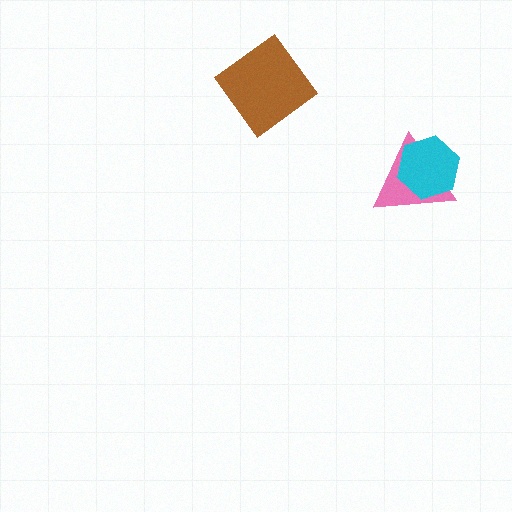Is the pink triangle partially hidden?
Yes, it is partially covered by another shape.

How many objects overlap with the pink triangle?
1 object overlaps with the pink triangle.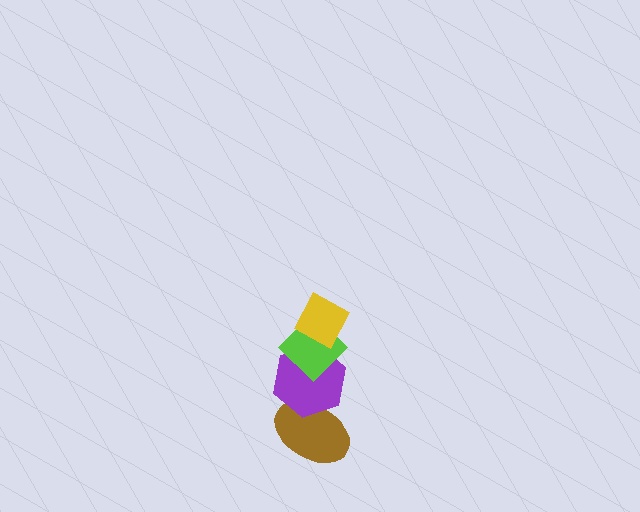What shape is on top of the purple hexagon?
The lime diamond is on top of the purple hexagon.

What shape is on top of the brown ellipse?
The purple hexagon is on top of the brown ellipse.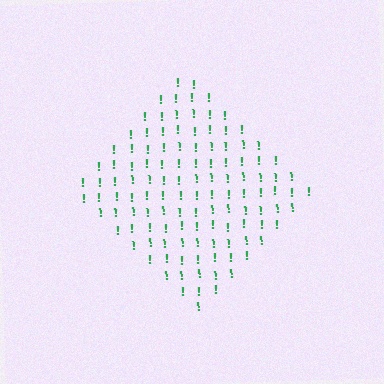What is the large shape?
The large shape is a diamond.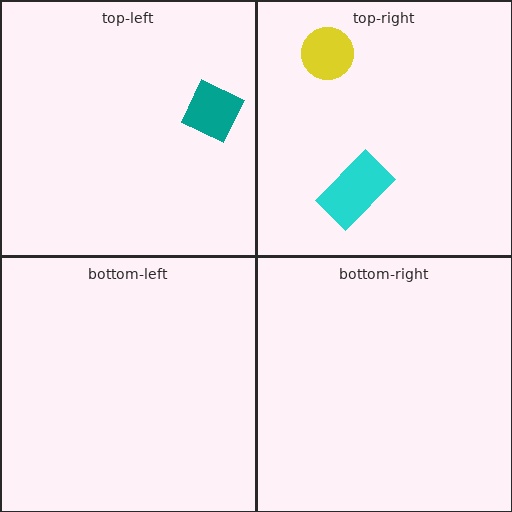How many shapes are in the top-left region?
1.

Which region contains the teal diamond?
The top-left region.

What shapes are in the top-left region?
The teal diamond.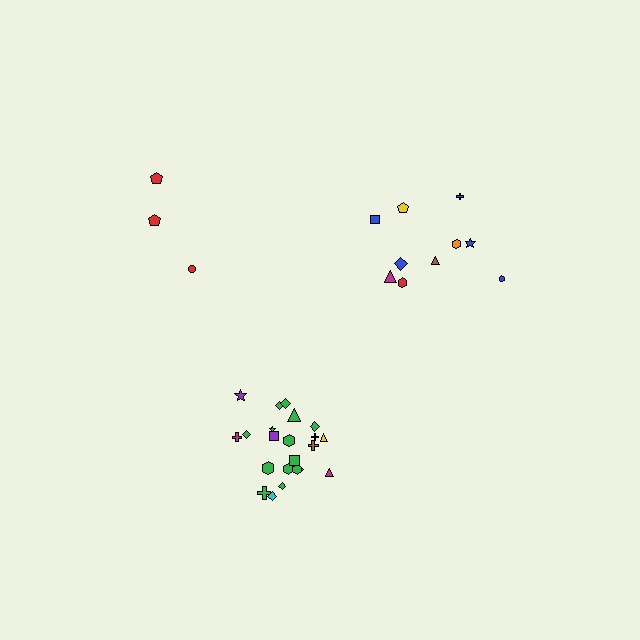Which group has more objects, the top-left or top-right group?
The top-right group.